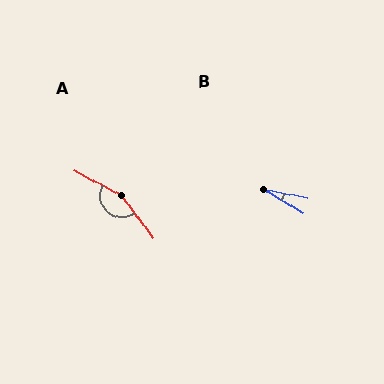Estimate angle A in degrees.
Approximately 154 degrees.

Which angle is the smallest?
B, at approximately 20 degrees.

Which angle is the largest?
A, at approximately 154 degrees.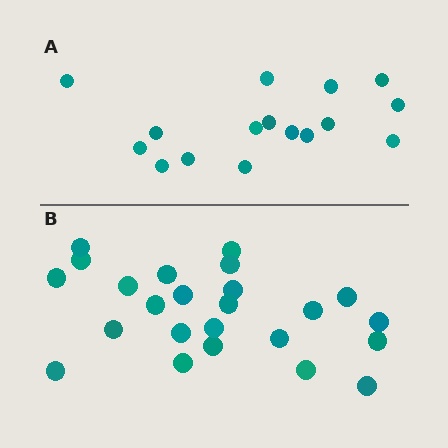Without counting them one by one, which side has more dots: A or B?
Region B (the bottom region) has more dots.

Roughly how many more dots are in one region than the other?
Region B has roughly 8 or so more dots than region A.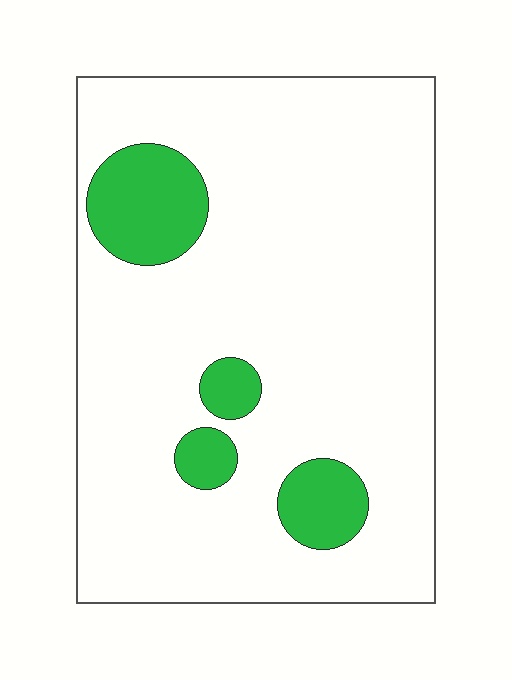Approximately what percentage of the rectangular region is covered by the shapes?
Approximately 15%.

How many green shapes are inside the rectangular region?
4.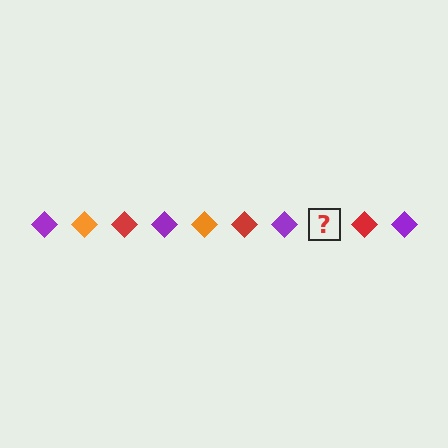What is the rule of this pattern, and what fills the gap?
The rule is that the pattern cycles through purple, orange, red diamonds. The gap should be filled with an orange diamond.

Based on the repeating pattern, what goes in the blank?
The blank should be an orange diamond.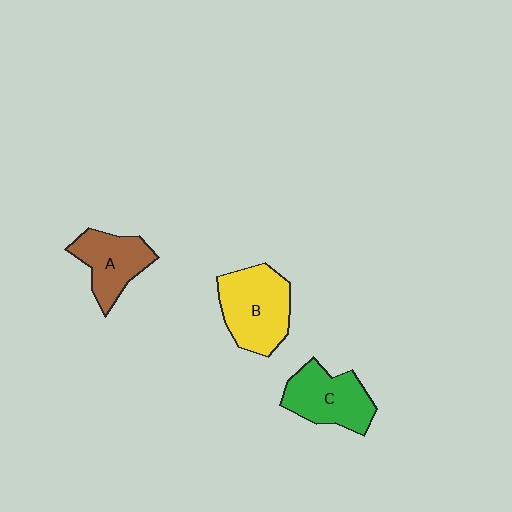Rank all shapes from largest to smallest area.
From largest to smallest: B (yellow), C (green), A (brown).